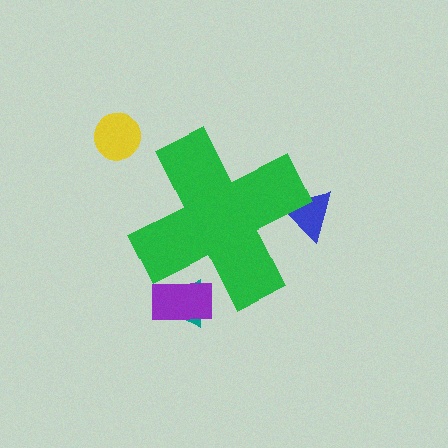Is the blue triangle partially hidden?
Yes, the blue triangle is partially hidden behind the green cross.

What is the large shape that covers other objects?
A green cross.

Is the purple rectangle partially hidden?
Yes, the purple rectangle is partially hidden behind the green cross.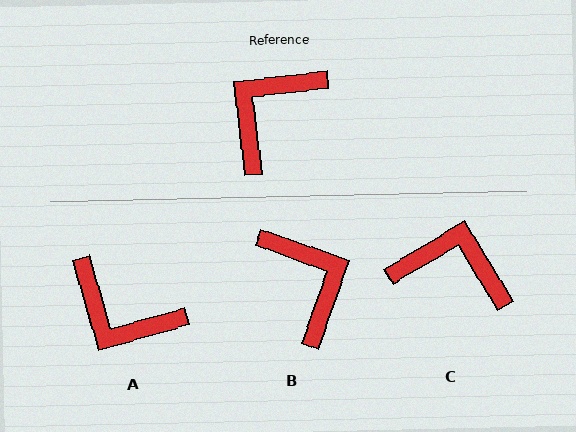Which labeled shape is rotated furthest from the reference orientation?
B, about 117 degrees away.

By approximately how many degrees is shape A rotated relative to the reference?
Approximately 99 degrees counter-clockwise.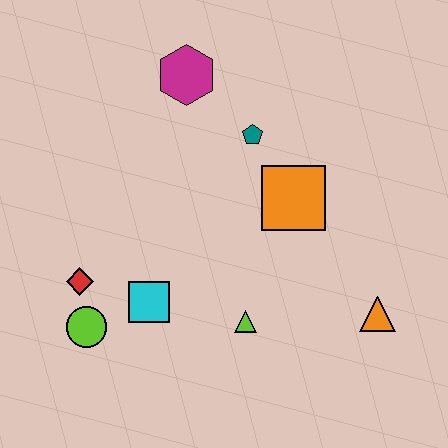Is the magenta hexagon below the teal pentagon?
No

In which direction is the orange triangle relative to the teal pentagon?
The orange triangle is below the teal pentagon.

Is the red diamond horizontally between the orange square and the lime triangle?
No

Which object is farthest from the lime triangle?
The magenta hexagon is farthest from the lime triangle.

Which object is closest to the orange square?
The teal pentagon is closest to the orange square.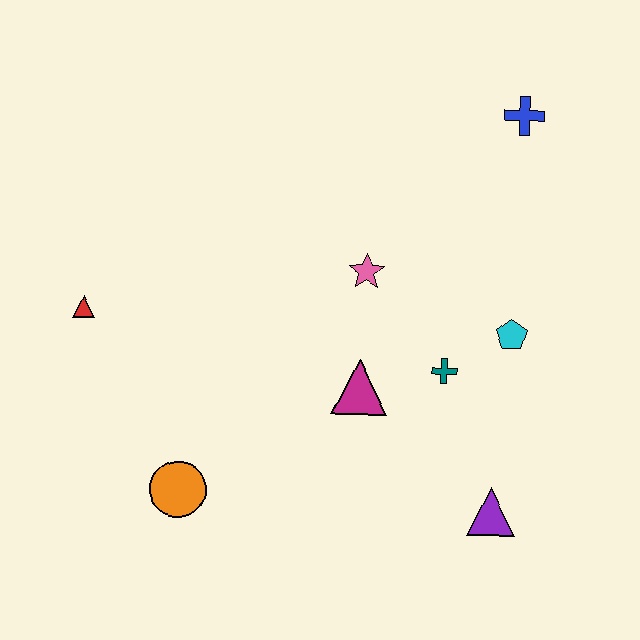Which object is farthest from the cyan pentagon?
The red triangle is farthest from the cyan pentagon.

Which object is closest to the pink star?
The magenta triangle is closest to the pink star.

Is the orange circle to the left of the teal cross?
Yes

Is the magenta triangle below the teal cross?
Yes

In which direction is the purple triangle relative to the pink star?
The purple triangle is below the pink star.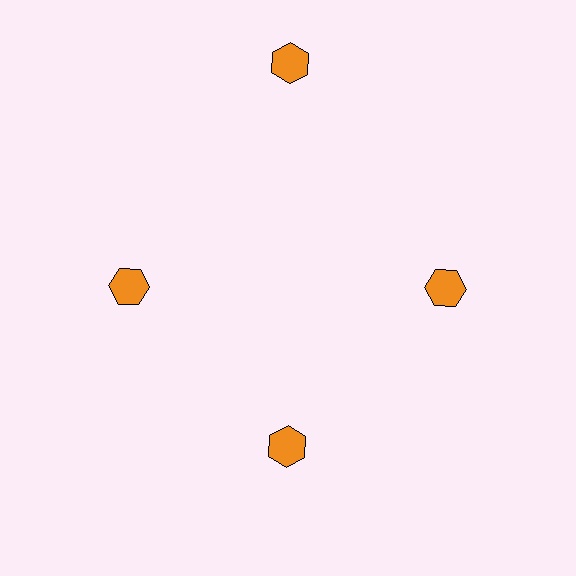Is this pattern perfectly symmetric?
No. The 4 orange hexagons are arranged in a ring, but one element near the 12 o'clock position is pushed outward from the center, breaking the 4-fold rotational symmetry.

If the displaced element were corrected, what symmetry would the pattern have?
It would have 4-fold rotational symmetry — the pattern would map onto itself every 90 degrees.